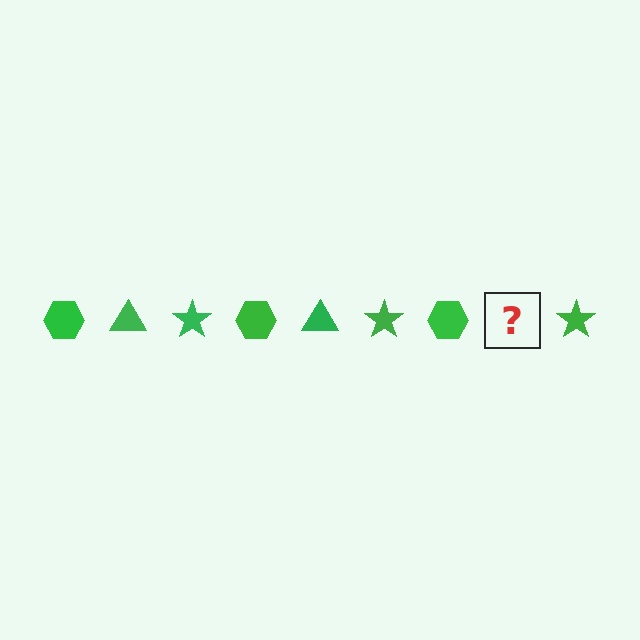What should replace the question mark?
The question mark should be replaced with a green triangle.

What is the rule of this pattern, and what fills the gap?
The rule is that the pattern cycles through hexagon, triangle, star shapes in green. The gap should be filled with a green triangle.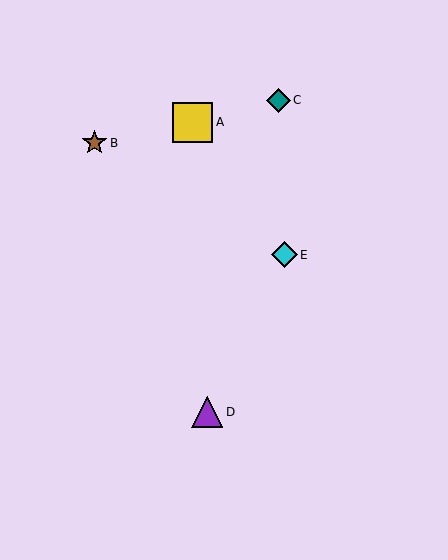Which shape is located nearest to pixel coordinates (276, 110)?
The teal diamond (labeled C) at (278, 100) is nearest to that location.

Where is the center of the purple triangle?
The center of the purple triangle is at (207, 412).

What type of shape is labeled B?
Shape B is a brown star.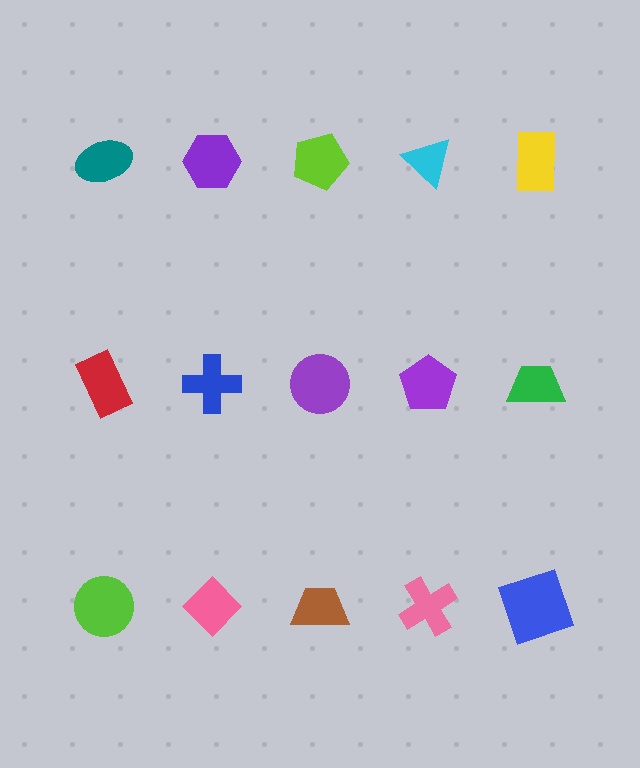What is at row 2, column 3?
A purple circle.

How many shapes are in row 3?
5 shapes.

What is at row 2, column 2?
A blue cross.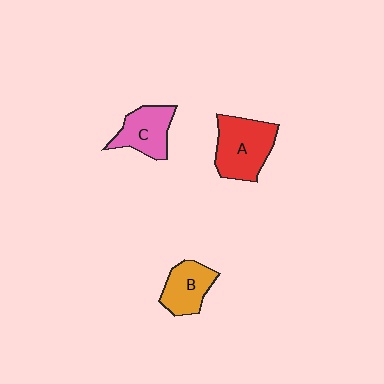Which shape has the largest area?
Shape A (red).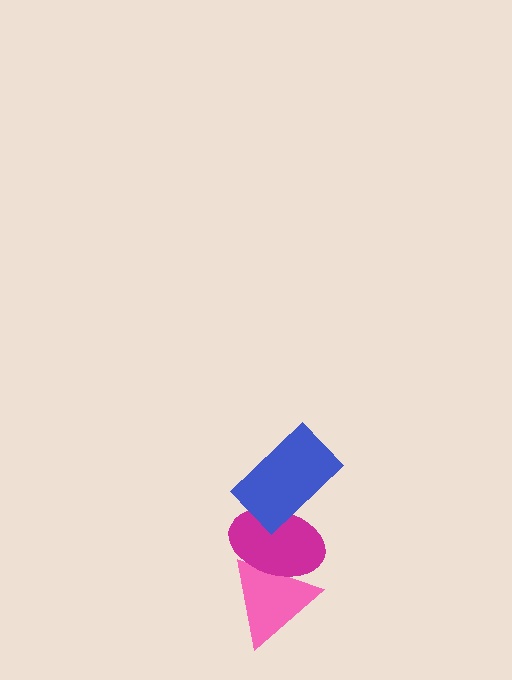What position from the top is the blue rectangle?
The blue rectangle is 1st from the top.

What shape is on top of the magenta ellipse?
The blue rectangle is on top of the magenta ellipse.